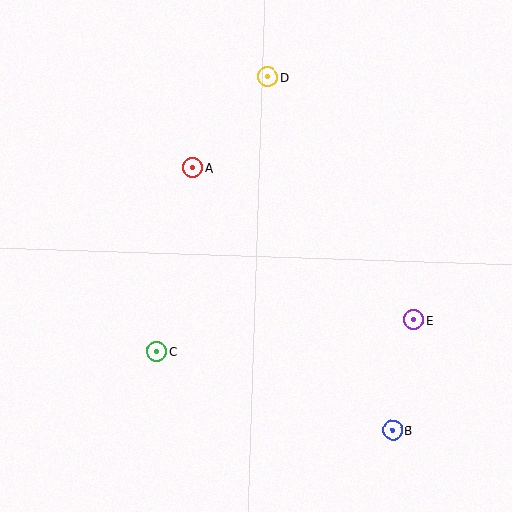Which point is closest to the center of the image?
Point A at (193, 168) is closest to the center.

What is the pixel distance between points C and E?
The distance between C and E is 260 pixels.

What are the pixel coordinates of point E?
Point E is at (414, 320).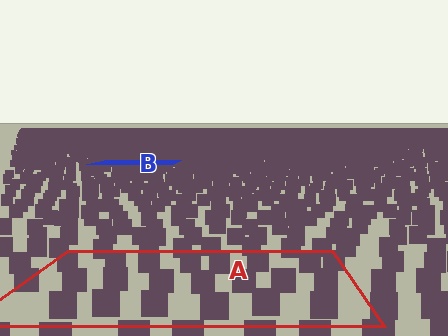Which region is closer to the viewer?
Region A is closer. The texture elements there are larger and more spread out.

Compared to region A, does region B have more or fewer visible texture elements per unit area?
Region B has more texture elements per unit area — they are packed more densely because it is farther away.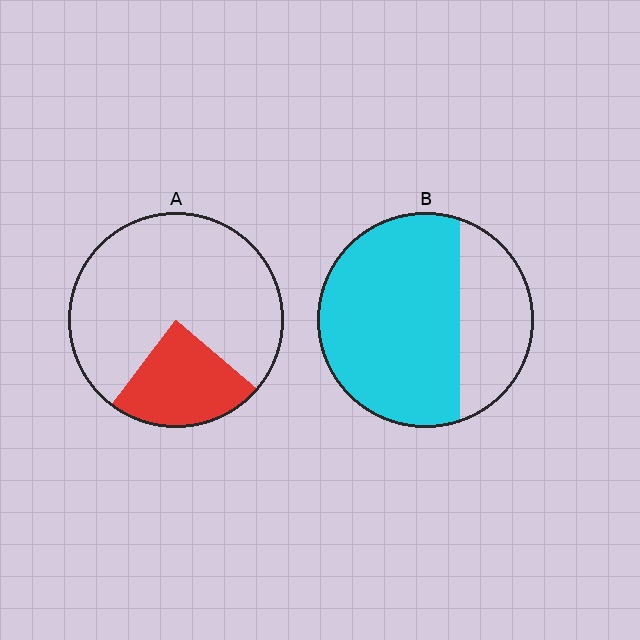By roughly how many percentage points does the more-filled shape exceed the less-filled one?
By roughly 45 percentage points (B over A).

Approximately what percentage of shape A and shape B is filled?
A is approximately 25% and B is approximately 70%.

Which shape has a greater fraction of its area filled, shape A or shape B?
Shape B.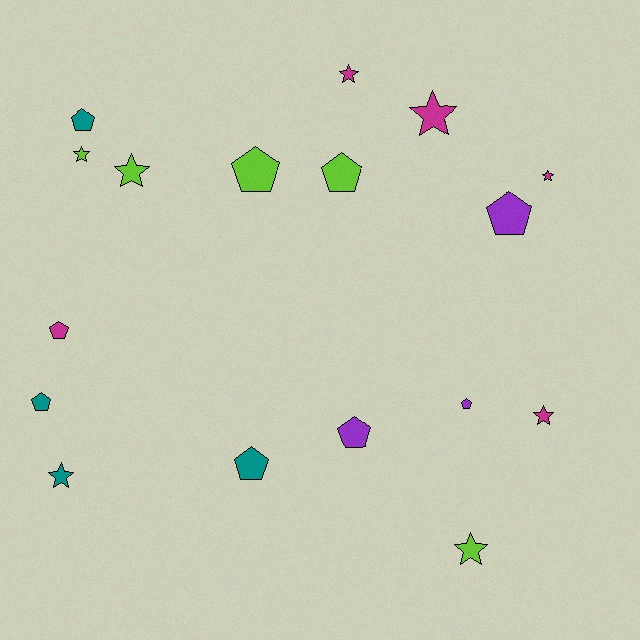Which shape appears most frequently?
Pentagon, with 9 objects.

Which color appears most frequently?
Lime, with 5 objects.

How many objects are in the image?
There are 17 objects.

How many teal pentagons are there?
There are 3 teal pentagons.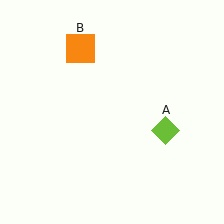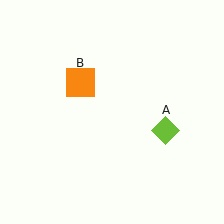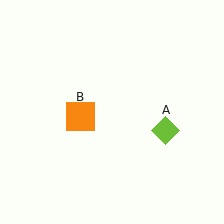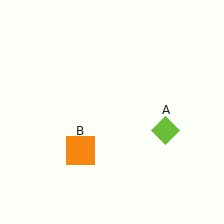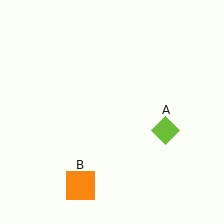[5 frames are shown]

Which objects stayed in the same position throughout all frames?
Lime diamond (object A) remained stationary.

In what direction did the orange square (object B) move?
The orange square (object B) moved down.